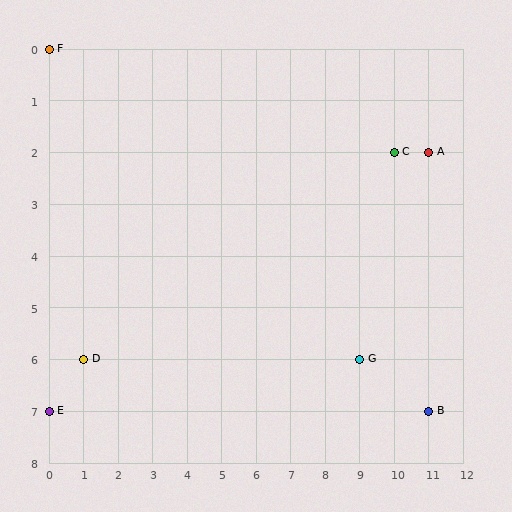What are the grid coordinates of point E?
Point E is at grid coordinates (0, 7).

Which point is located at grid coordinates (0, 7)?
Point E is at (0, 7).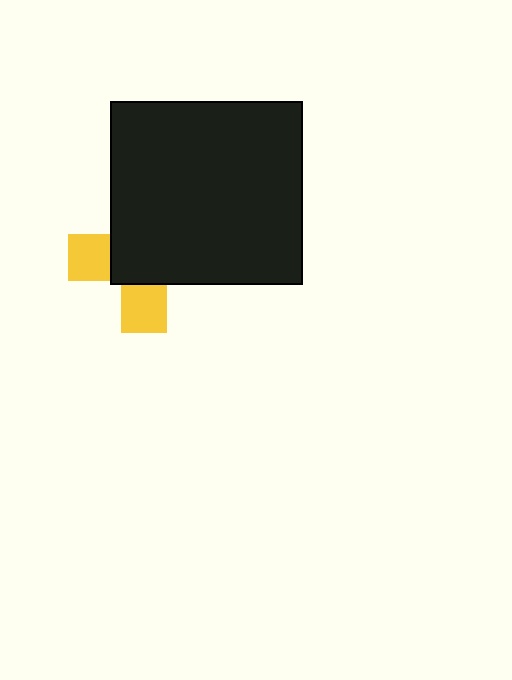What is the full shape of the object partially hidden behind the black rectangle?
The partially hidden object is a yellow cross.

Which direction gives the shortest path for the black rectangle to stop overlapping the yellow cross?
Moving toward the upper-right gives the shortest separation.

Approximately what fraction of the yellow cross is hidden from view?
Roughly 65% of the yellow cross is hidden behind the black rectangle.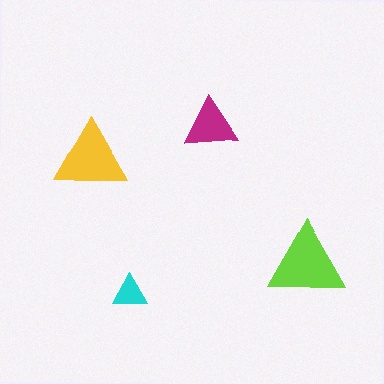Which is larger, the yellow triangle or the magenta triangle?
The yellow one.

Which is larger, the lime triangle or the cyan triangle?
The lime one.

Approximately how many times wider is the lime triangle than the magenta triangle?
About 1.5 times wider.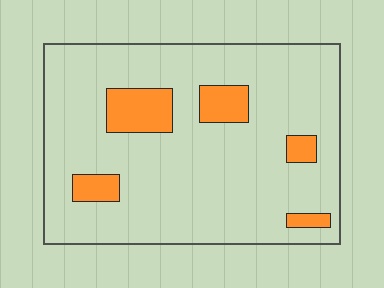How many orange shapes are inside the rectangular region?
5.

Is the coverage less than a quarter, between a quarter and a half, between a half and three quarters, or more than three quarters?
Less than a quarter.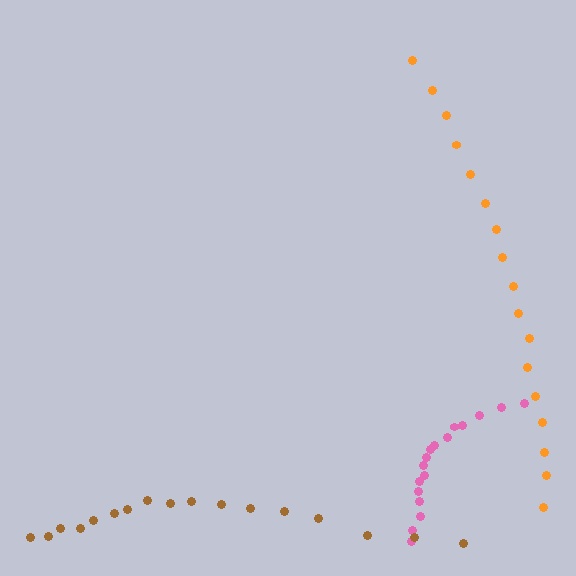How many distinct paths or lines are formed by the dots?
There are 3 distinct paths.